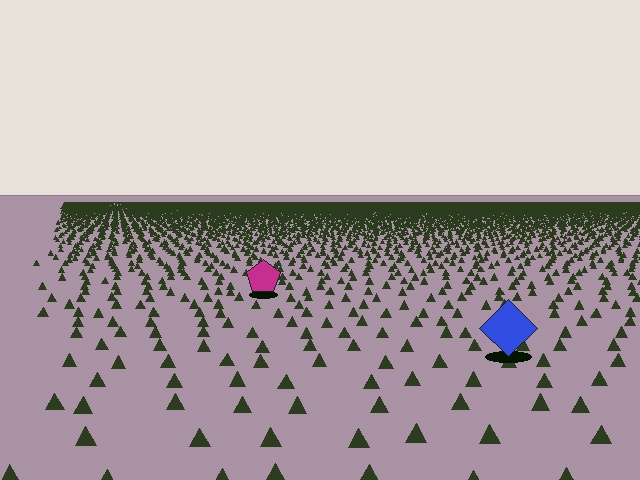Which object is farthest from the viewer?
The magenta pentagon is farthest from the viewer. It appears smaller and the ground texture around it is denser.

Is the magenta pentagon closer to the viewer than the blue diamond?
No. The blue diamond is closer — you can tell from the texture gradient: the ground texture is coarser near it.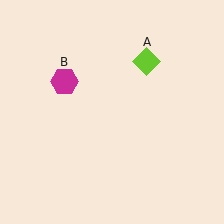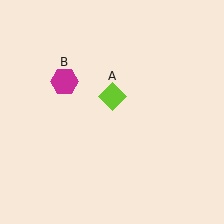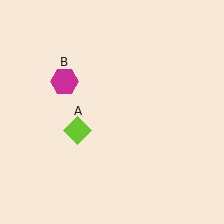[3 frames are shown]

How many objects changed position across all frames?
1 object changed position: lime diamond (object A).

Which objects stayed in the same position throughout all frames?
Magenta hexagon (object B) remained stationary.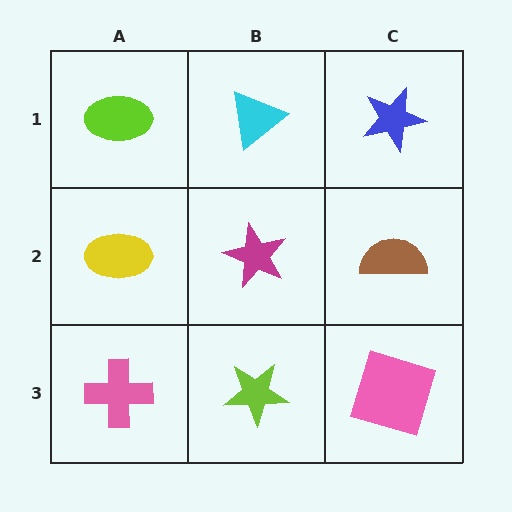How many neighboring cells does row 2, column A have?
3.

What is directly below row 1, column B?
A magenta star.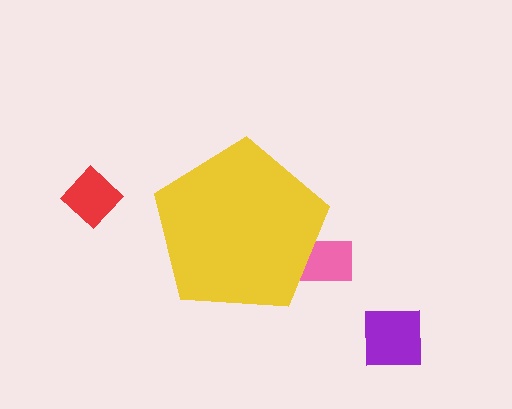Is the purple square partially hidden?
No, the purple square is fully visible.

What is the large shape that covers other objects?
A yellow pentagon.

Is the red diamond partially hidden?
No, the red diamond is fully visible.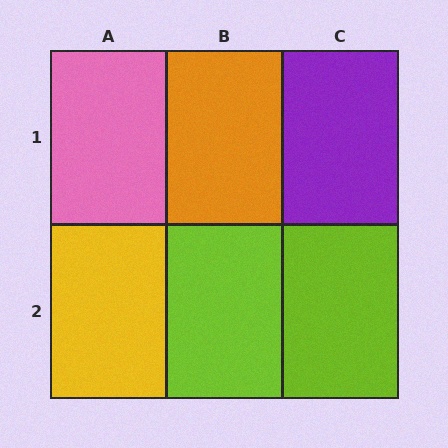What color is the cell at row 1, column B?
Orange.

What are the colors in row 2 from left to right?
Yellow, lime, lime.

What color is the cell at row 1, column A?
Pink.